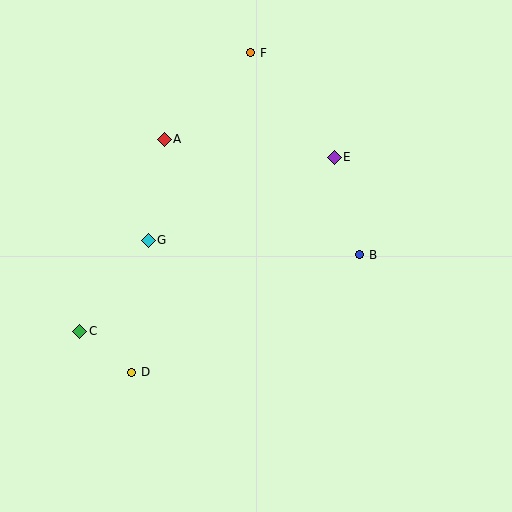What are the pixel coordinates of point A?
Point A is at (164, 139).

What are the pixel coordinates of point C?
Point C is at (80, 331).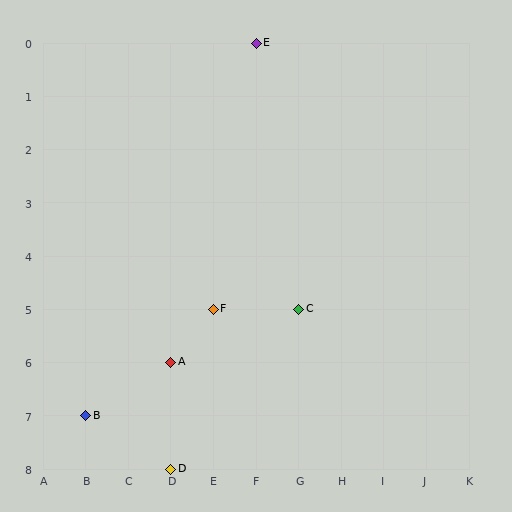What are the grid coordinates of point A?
Point A is at grid coordinates (D, 6).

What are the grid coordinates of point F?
Point F is at grid coordinates (E, 5).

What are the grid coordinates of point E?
Point E is at grid coordinates (F, 0).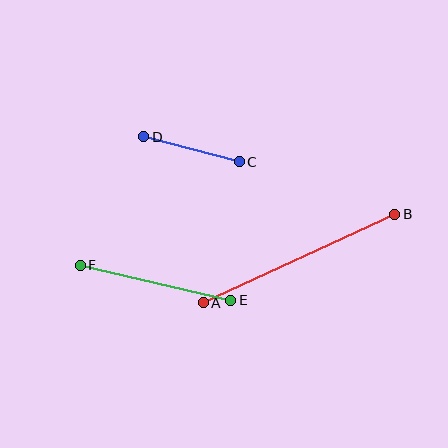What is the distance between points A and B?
The distance is approximately 211 pixels.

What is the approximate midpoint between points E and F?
The midpoint is at approximately (155, 283) pixels.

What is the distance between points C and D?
The distance is approximately 99 pixels.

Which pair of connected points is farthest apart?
Points A and B are farthest apart.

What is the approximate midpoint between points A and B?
The midpoint is at approximately (299, 259) pixels.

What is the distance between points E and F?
The distance is approximately 155 pixels.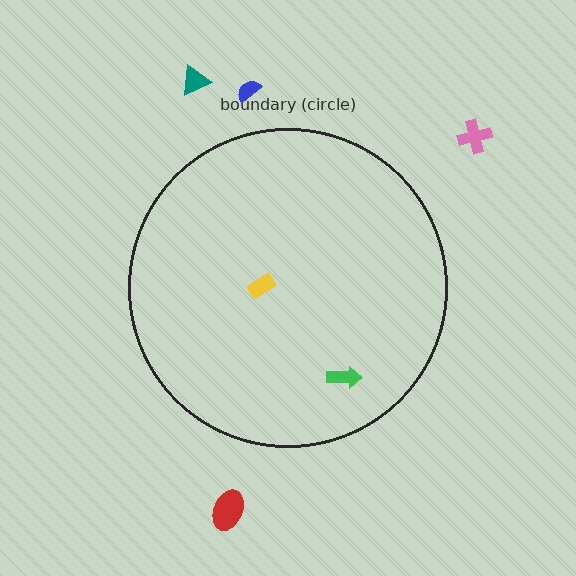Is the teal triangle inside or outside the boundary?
Outside.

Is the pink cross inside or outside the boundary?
Outside.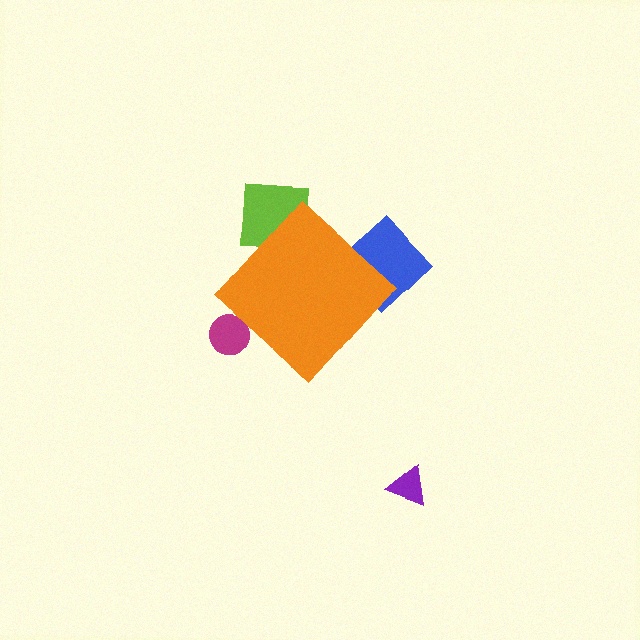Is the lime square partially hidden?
Yes, the lime square is partially hidden behind the orange diamond.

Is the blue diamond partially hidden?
Yes, the blue diamond is partially hidden behind the orange diamond.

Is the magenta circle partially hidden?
Yes, the magenta circle is partially hidden behind the orange diamond.